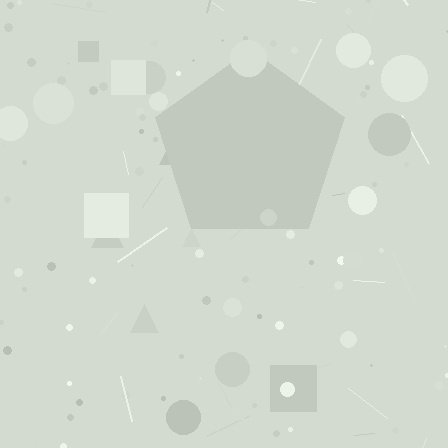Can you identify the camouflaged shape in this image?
The camouflaged shape is a pentagon.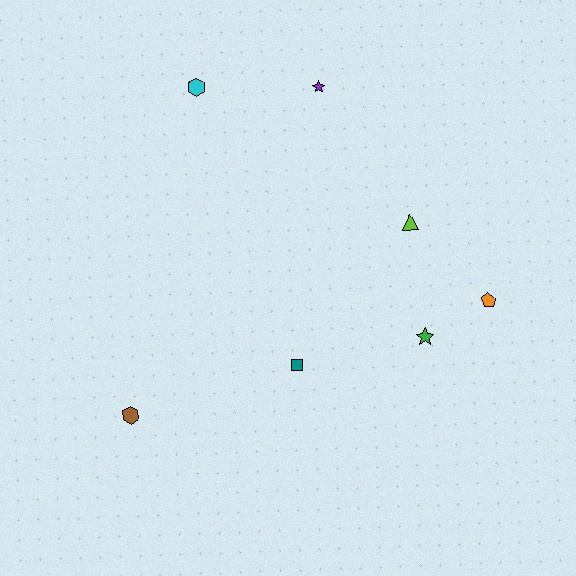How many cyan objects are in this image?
There is 1 cyan object.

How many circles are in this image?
There are no circles.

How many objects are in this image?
There are 7 objects.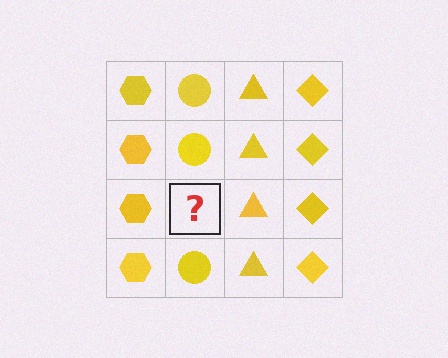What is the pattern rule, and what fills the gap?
The rule is that each column has a consistent shape. The gap should be filled with a yellow circle.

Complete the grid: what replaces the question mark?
The question mark should be replaced with a yellow circle.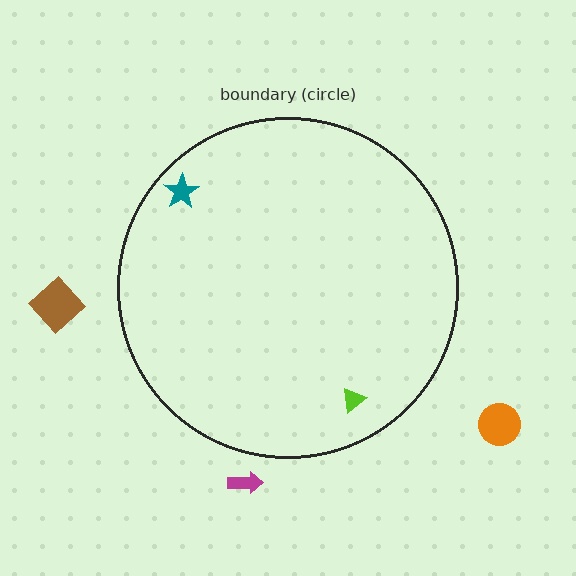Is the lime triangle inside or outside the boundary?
Inside.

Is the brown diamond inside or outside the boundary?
Outside.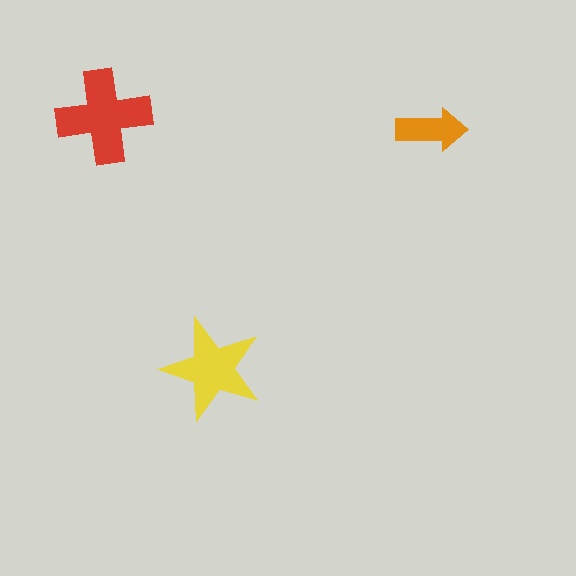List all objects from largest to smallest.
The red cross, the yellow star, the orange arrow.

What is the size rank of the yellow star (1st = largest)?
2nd.